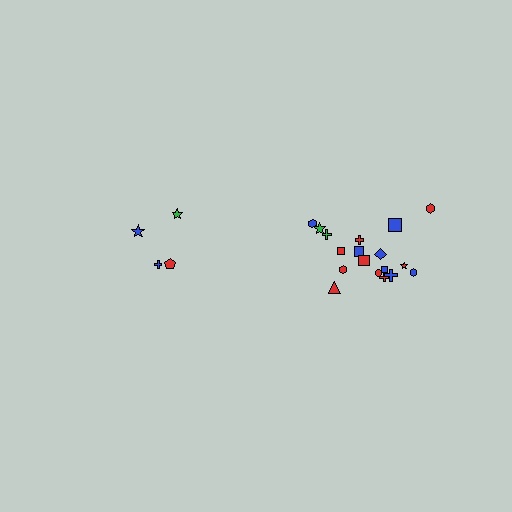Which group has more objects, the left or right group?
The right group.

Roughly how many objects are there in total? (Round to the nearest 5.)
Roughly 20 objects in total.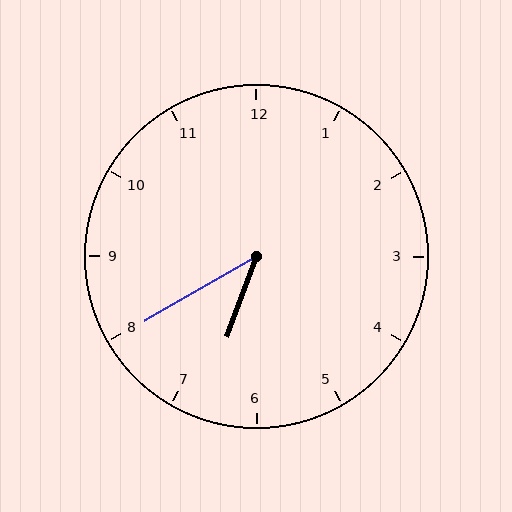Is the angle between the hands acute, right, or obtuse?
It is acute.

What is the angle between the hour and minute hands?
Approximately 40 degrees.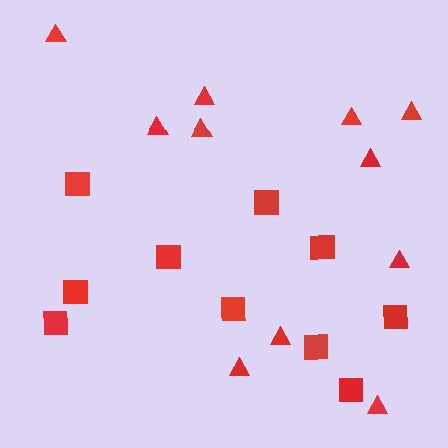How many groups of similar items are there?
There are 2 groups: one group of squares (10) and one group of triangles (11).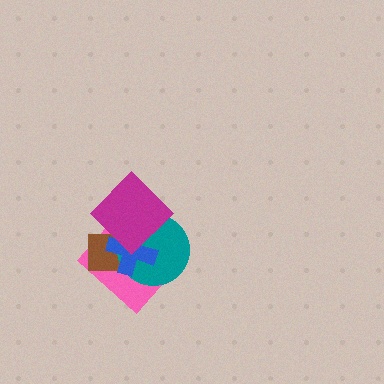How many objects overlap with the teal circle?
4 objects overlap with the teal circle.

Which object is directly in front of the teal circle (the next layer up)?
The blue cross is directly in front of the teal circle.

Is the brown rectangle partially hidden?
Yes, it is partially covered by another shape.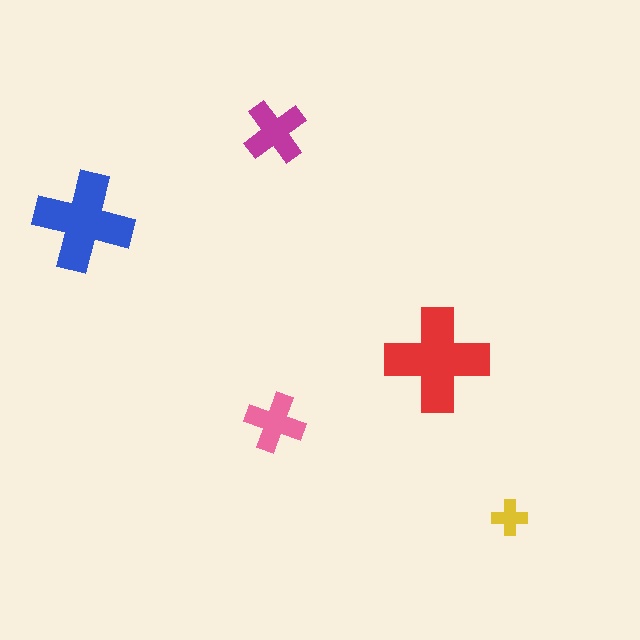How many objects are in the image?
There are 5 objects in the image.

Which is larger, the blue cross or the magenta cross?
The blue one.